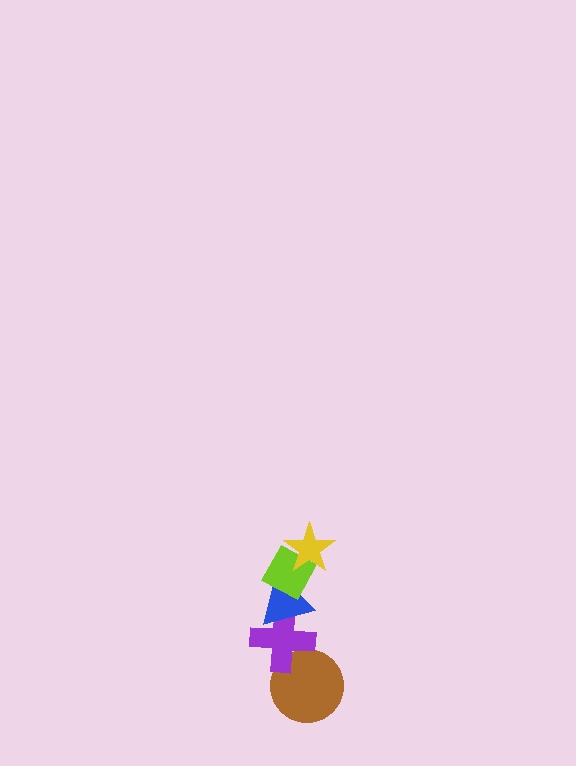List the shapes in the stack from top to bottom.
From top to bottom: the yellow star, the lime diamond, the blue triangle, the purple cross, the brown circle.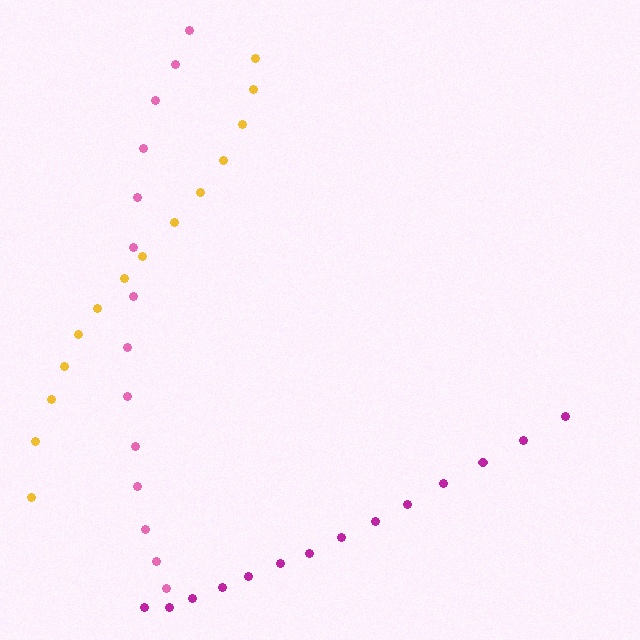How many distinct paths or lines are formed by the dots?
There are 3 distinct paths.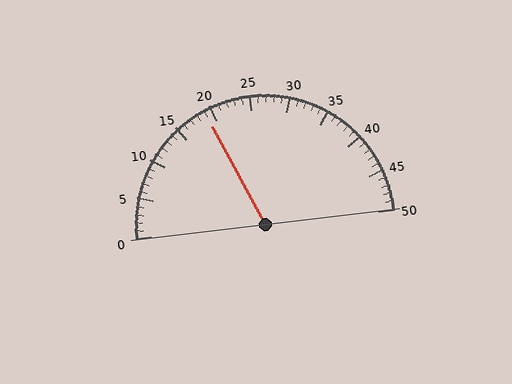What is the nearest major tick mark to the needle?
The nearest major tick mark is 20.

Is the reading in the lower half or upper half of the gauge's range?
The reading is in the lower half of the range (0 to 50).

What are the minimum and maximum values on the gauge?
The gauge ranges from 0 to 50.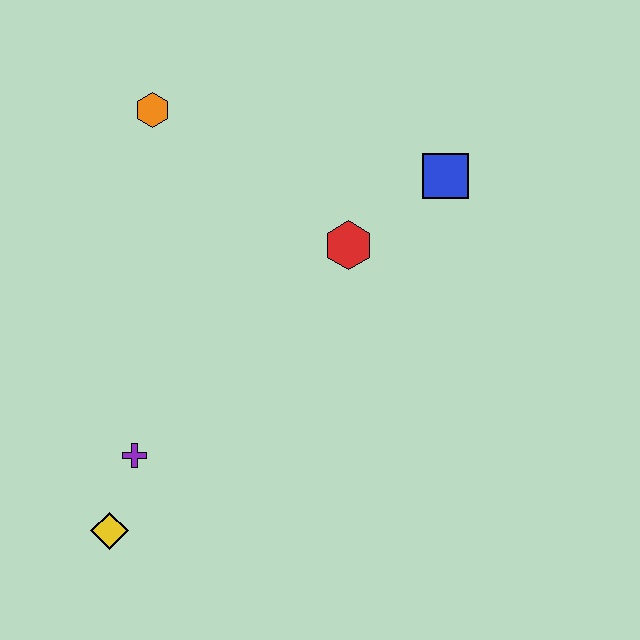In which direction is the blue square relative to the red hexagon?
The blue square is to the right of the red hexagon.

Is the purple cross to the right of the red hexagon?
No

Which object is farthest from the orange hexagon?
The yellow diamond is farthest from the orange hexagon.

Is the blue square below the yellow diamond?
No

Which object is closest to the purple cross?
The yellow diamond is closest to the purple cross.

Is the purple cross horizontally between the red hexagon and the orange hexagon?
No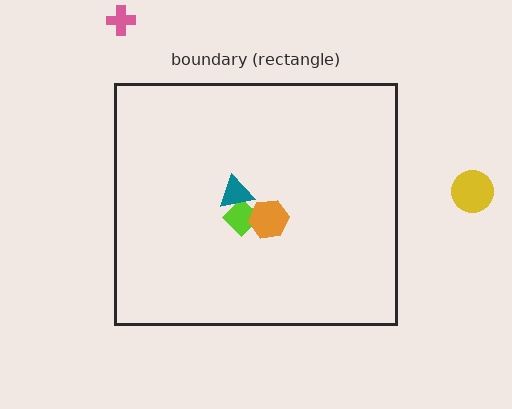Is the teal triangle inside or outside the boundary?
Inside.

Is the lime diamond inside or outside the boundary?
Inside.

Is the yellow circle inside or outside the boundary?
Outside.